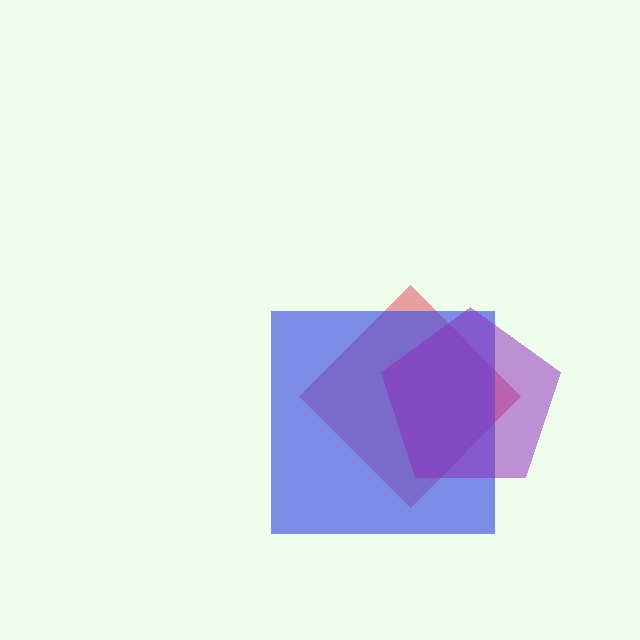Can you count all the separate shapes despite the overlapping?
Yes, there are 3 separate shapes.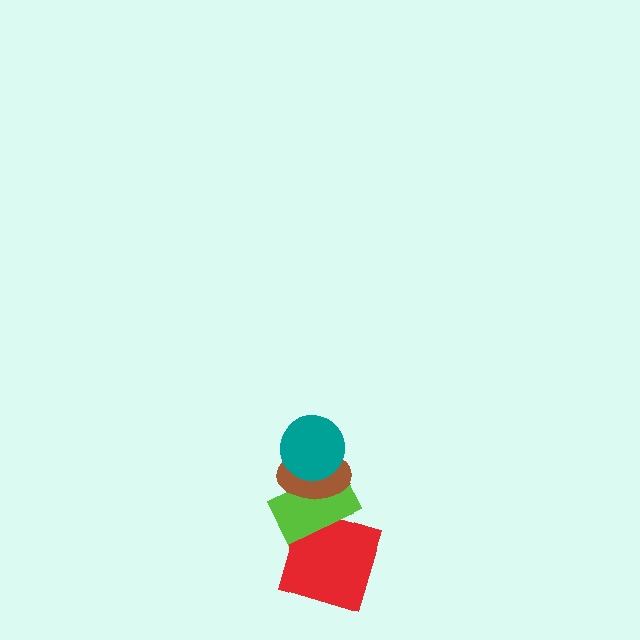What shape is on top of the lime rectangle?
The brown ellipse is on top of the lime rectangle.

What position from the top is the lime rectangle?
The lime rectangle is 3rd from the top.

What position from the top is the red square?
The red square is 4th from the top.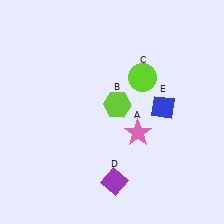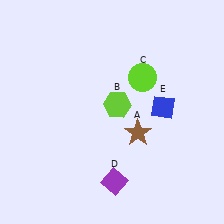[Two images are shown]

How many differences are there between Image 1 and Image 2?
There is 1 difference between the two images.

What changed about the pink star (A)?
In Image 1, A is pink. In Image 2, it changed to brown.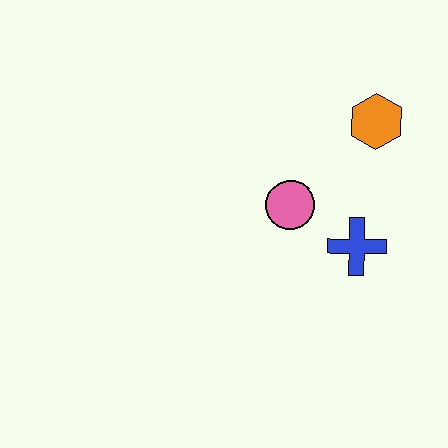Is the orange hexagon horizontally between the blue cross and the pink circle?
No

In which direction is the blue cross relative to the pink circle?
The blue cross is to the right of the pink circle.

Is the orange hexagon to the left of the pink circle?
No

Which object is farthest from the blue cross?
The orange hexagon is farthest from the blue cross.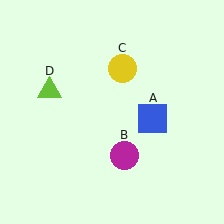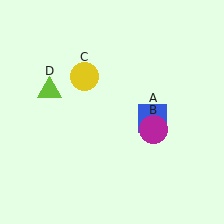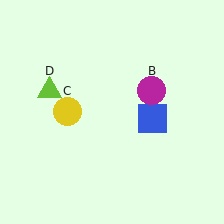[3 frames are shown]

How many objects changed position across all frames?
2 objects changed position: magenta circle (object B), yellow circle (object C).